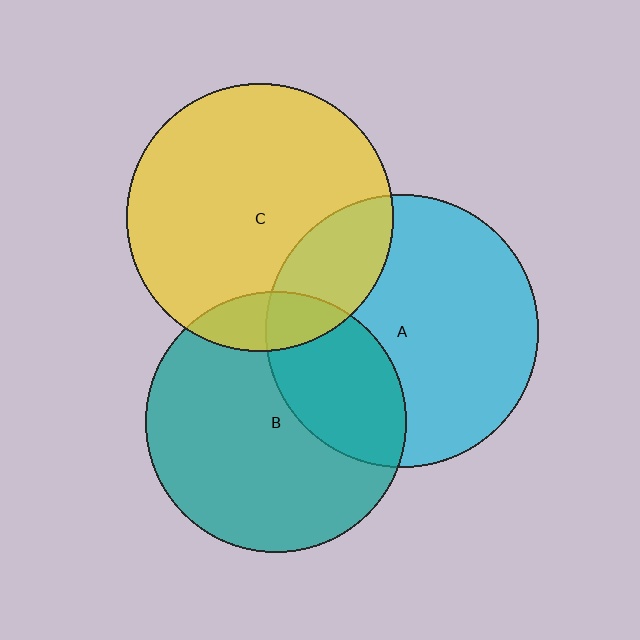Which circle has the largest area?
Circle A (cyan).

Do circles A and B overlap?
Yes.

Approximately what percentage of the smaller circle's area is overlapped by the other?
Approximately 30%.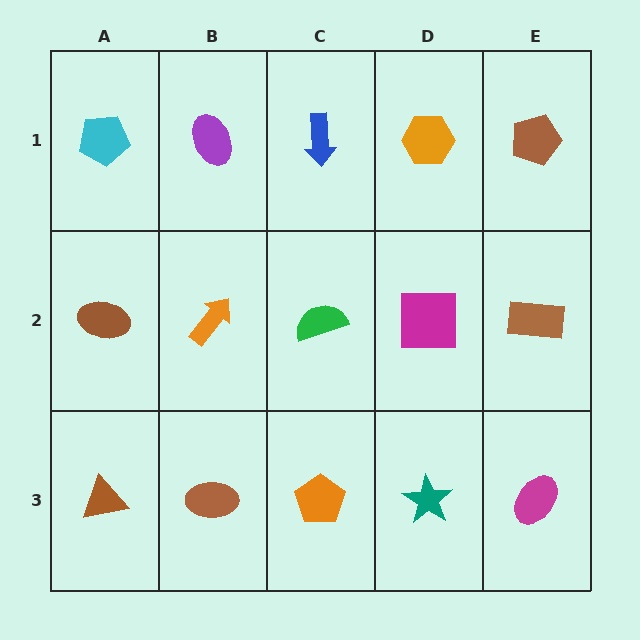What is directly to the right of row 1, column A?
A purple ellipse.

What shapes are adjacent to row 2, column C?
A blue arrow (row 1, column C), an orange pentagon (row 3, column C), an orange arrow (row 2, column B), a magenta square (row 2, column D).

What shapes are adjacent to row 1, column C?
A green semicircle (row 2, column C), a purple ellipse (row 1, column B), an orange hexagon (row 1, column D).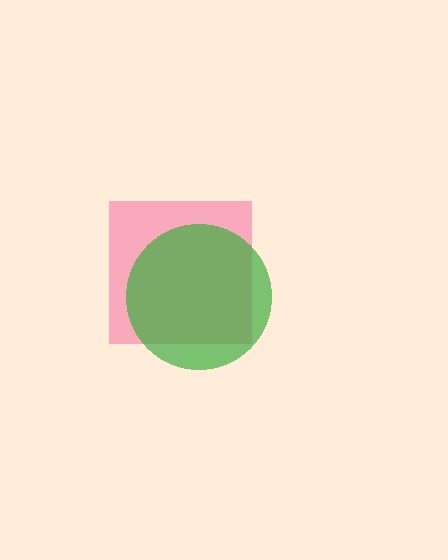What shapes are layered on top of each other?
The layered shapes are: a pink square, a green circle.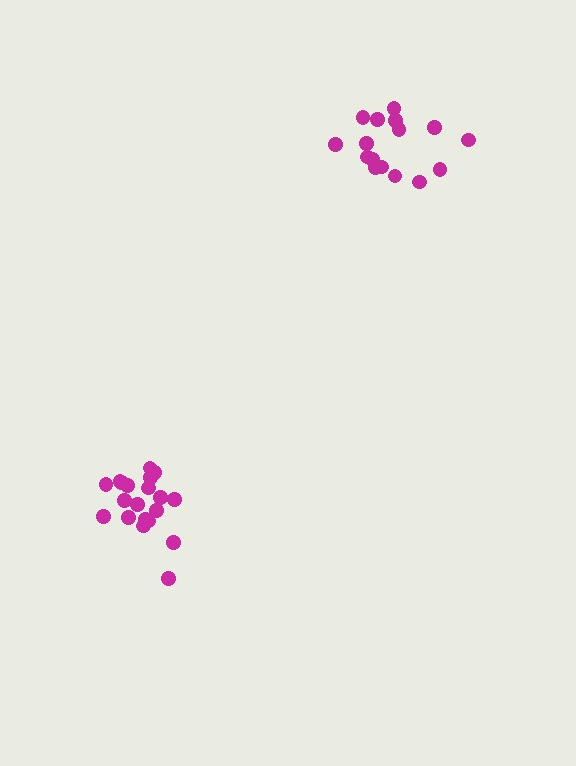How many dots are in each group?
Group 1: 20 dots, Group 2: 16 dots (36 total).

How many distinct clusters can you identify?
There are 2 distinct clusters.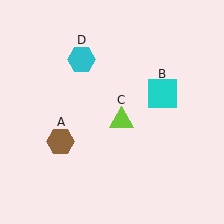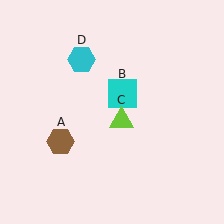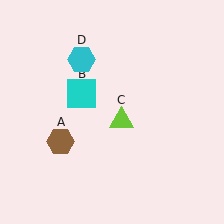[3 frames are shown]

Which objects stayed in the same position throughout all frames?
Brown hexagon (object A) and lime triangle (object C) and cyan hexagon (object D) remained stationary.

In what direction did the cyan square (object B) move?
The cyan square (object B) moved left.